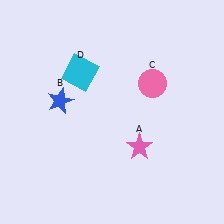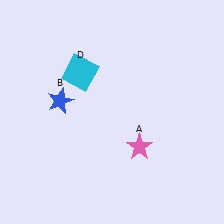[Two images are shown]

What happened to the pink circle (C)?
The pink circle (C) was removed in Image 2. It was in the top-right area of Image 1.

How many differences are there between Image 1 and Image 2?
There is 1 difference between the two images.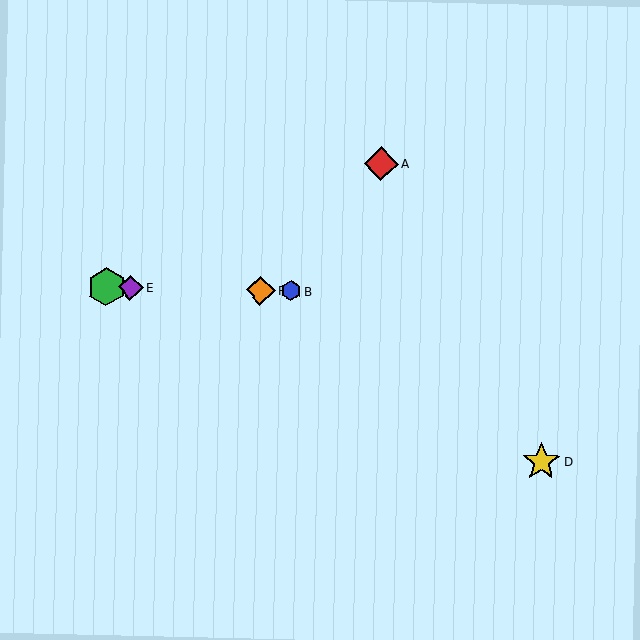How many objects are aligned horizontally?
4 objects (B, C, E, F) are aligned horizontally.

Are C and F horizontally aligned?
Yes, both are at y≈287.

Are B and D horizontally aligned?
No, B is at y≈291 and D is at y≈462.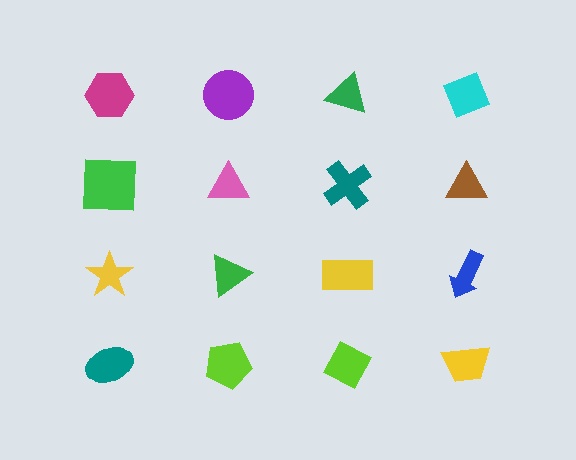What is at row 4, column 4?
A yellow trapezoid.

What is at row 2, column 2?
A pink triangle.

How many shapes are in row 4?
4 shapes.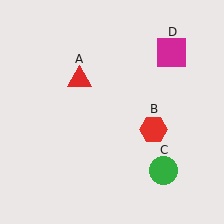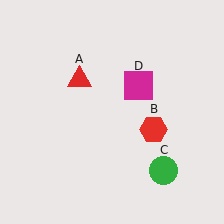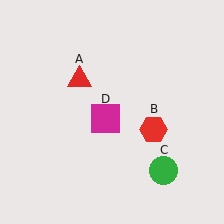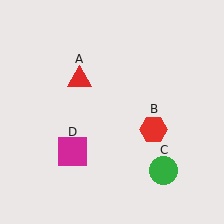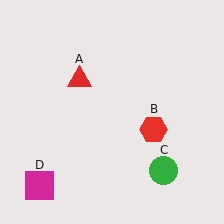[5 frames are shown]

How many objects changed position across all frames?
1 object changed position: magenta square (object D).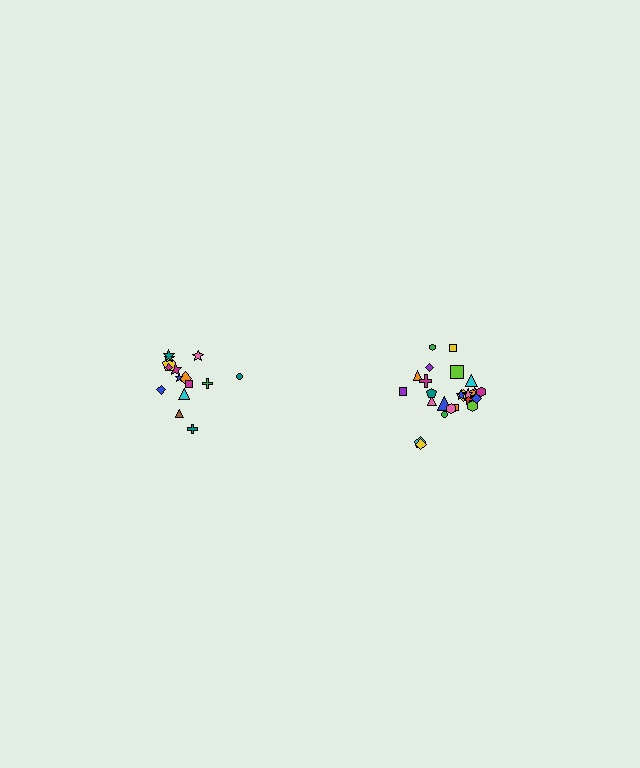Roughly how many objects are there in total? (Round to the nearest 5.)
Roughly 40 objects in total.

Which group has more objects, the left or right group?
The right group.